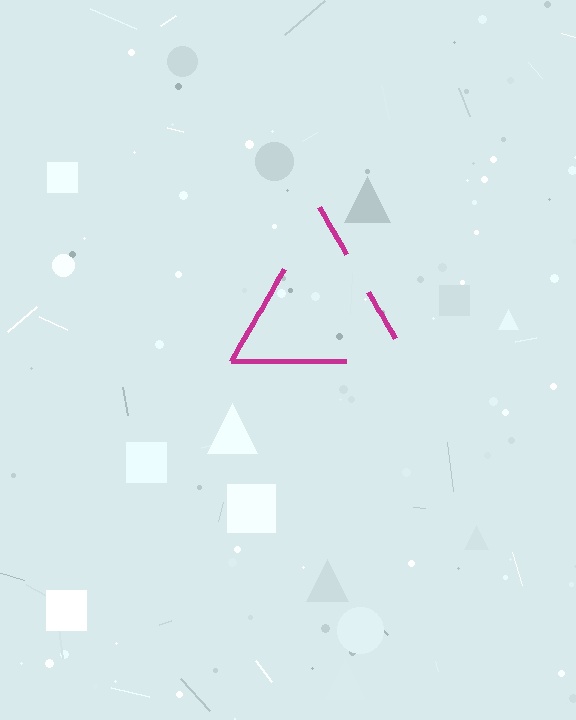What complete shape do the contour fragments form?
The contour fragments form a triangle.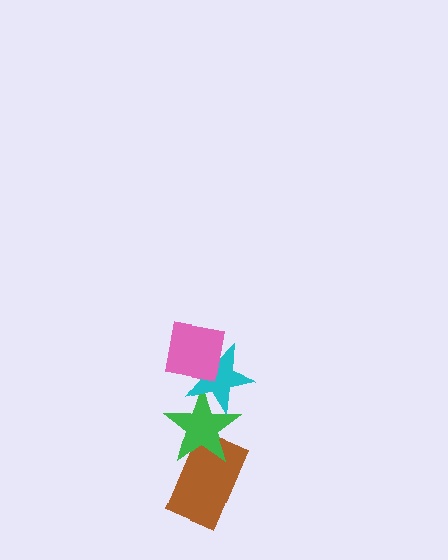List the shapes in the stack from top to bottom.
From top to bottom: the pink square, the cyan star, the green star, the brown rectangle.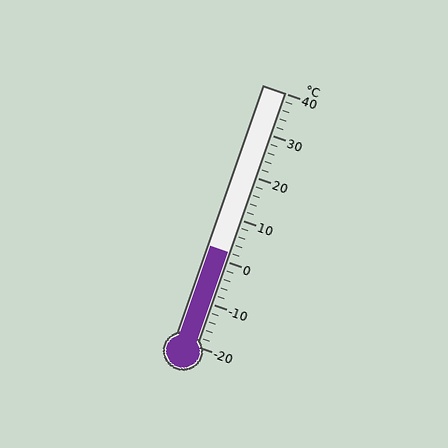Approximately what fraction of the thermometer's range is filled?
The thermometer is filled to approximately 35% of its range.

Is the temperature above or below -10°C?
The temperature is above -10°C.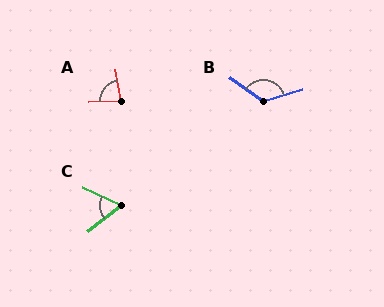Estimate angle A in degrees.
Approximately 81 degrees.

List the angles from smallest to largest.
C (62°), A (81°), B (127°).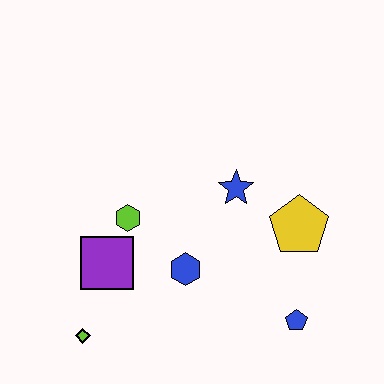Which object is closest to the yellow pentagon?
The blue star is closest to the yellow pentagon.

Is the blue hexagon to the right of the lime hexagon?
Yes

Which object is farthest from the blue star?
The lime diamond is farthest from the blue star.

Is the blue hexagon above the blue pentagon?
Yes